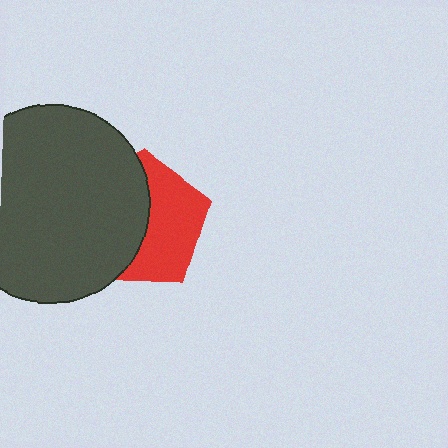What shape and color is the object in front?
The object in front is a dark gray circle.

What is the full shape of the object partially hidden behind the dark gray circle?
The partially hidden object is a red pentagon.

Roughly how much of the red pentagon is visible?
About half of it is visible (roughly 50%).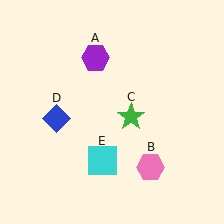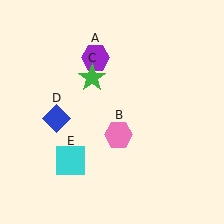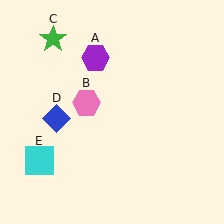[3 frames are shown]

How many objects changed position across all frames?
3 objects changed position: pink hexagon (object B), green star (object C), cyan square (object E).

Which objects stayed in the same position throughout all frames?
Purple hexagon (object A) and blue diamond (object D) remained stationary.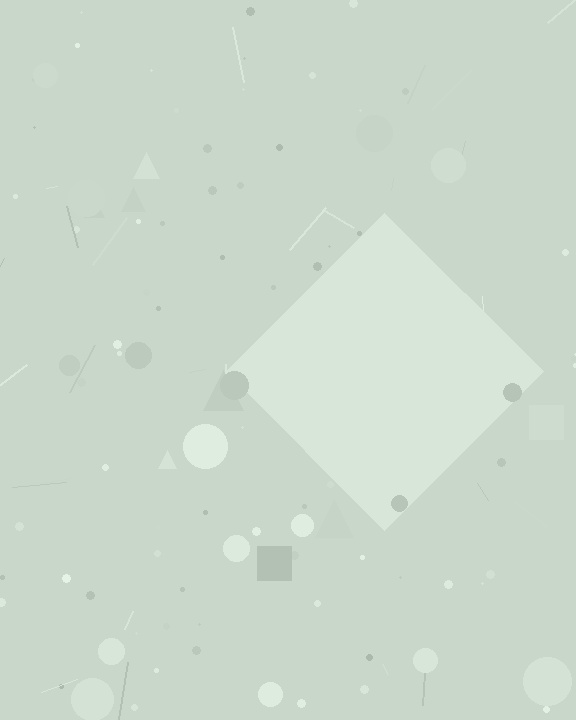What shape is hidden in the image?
A diamond is hidden in the image.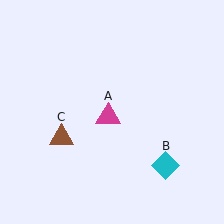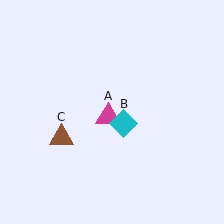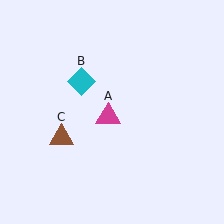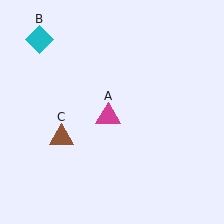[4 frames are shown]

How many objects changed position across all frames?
1 object changed position: cyan diamond (object B).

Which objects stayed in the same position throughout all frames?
Magenta triangle (object A) and brown triangle (object C) remained stationary.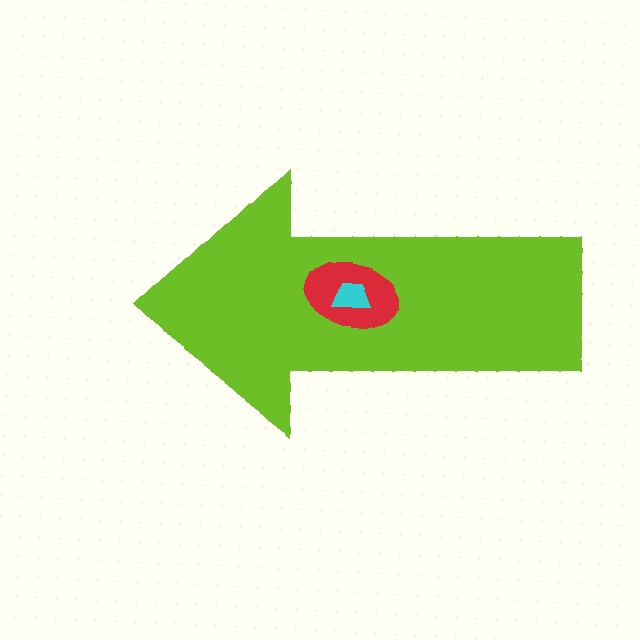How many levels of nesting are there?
3.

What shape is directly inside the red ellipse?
The cyan trapezoid.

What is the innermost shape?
The cyan trapezoid.